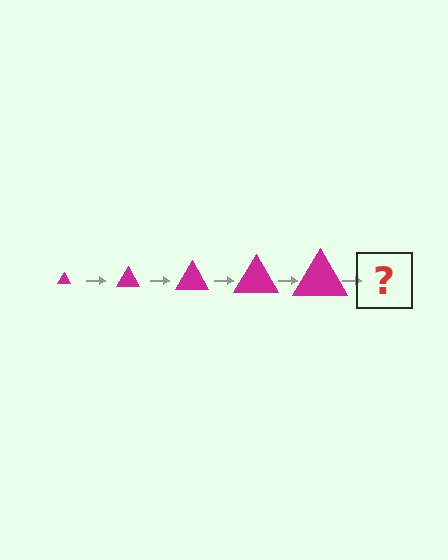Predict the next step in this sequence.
The next step is a magenta triangle, larger than the previous one.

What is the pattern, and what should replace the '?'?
The pattern is that the triangle gets progressively larger each step. The '?' should be a magenta triangle, larger than the previous one.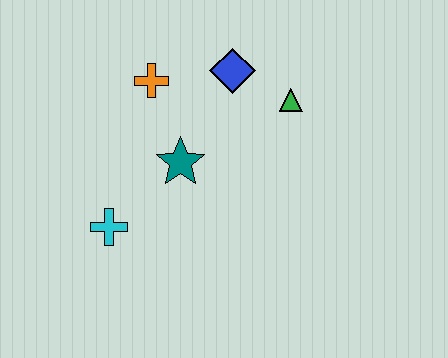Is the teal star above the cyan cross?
Yes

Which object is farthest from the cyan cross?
The green triangle is farthest from the cyan cross.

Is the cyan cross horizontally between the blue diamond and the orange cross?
No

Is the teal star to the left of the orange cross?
No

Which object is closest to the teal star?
The orange cross is closest to the teal star.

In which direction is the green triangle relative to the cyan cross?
The green triangle is to the right of the cyan cross.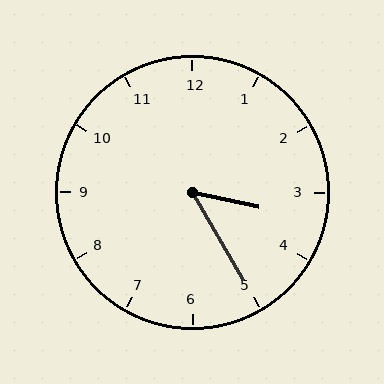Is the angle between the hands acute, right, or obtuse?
It is acute.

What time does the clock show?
3:25.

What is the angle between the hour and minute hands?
Approximately 48 degrees.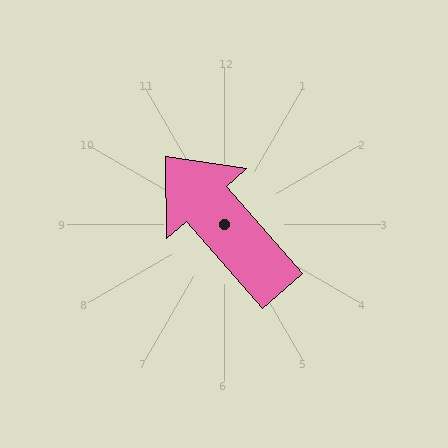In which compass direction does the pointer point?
Northwest.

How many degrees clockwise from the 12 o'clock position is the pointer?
Approximately 319 degrees.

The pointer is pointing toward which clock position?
Roughly 11 o'clock.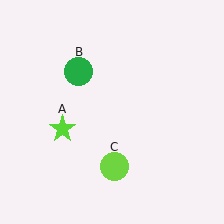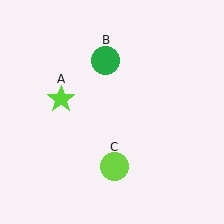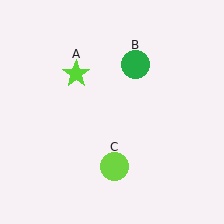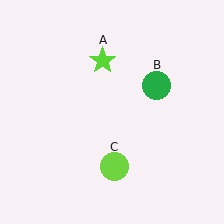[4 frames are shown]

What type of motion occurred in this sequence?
The lime star (object A), green circle (object B) rotated clockwise around the center of the scene.